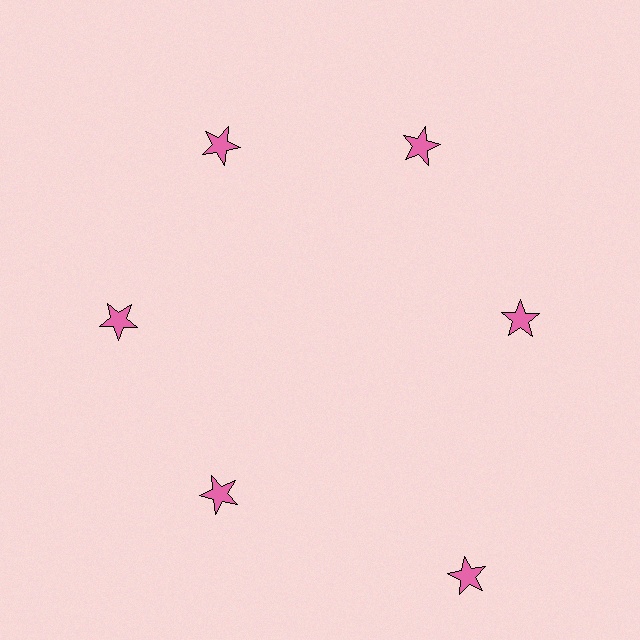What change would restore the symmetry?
The symmetry would be restored by moving it inward, back onto the ring so that all 6 stars sit at equal angles and equal distance from the center.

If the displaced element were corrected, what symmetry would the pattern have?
It would have 6-fold rotational symmetry — the pattern would map onto itself every 60 degrees.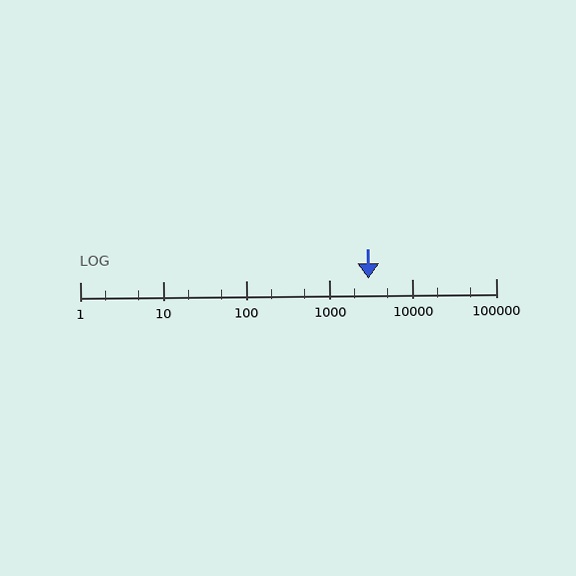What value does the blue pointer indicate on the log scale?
The pointer indicates approximately 2900.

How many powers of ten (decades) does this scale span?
The scale spans 5 decades, from 1 to 100000.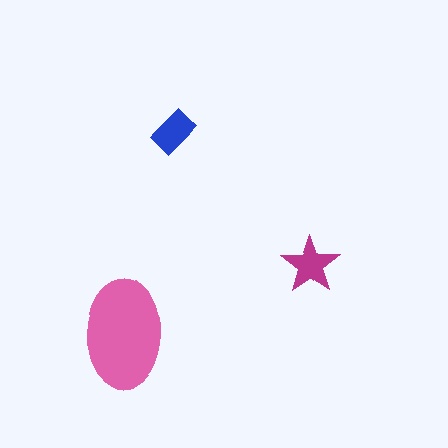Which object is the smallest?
The blue rectangle.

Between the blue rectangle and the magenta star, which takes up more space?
The magenta star.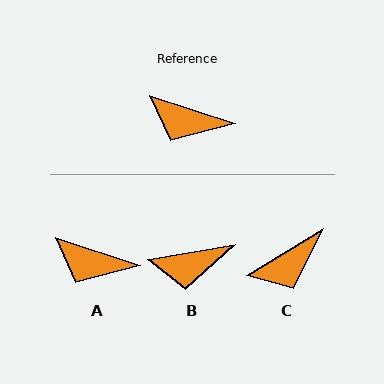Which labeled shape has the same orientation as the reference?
A.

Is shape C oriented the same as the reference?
No, it is off by about 50 degrees.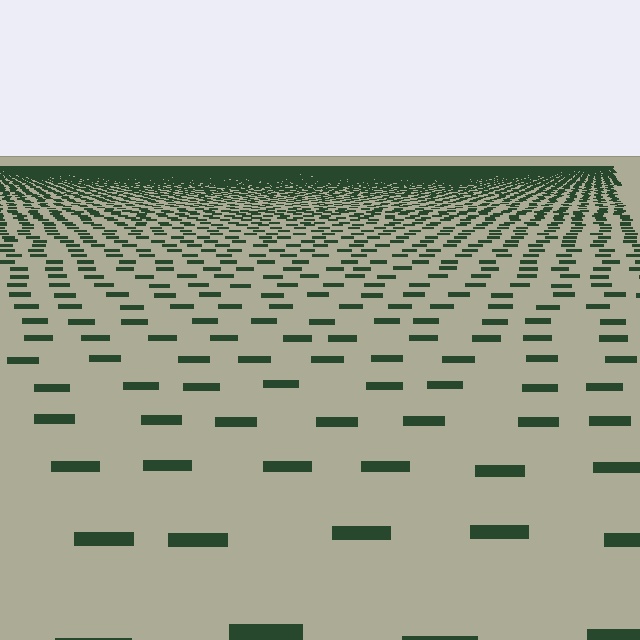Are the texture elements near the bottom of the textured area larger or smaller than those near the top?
Larger. Near the bottom, elements are closer to the viewer and appear at a bigger on-screen size.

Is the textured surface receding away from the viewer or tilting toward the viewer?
The surface is receding away from the viewer. Texture elements get smaller and denser toward the top.